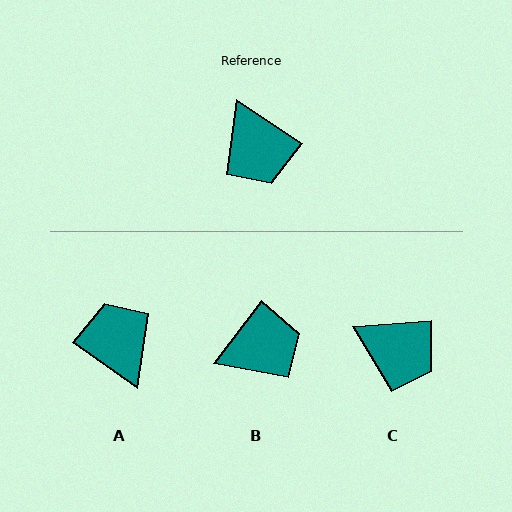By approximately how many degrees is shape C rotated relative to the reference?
Approximately 38 degrees counter-clockwise.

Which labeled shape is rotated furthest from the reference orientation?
A, about 179 degrees away.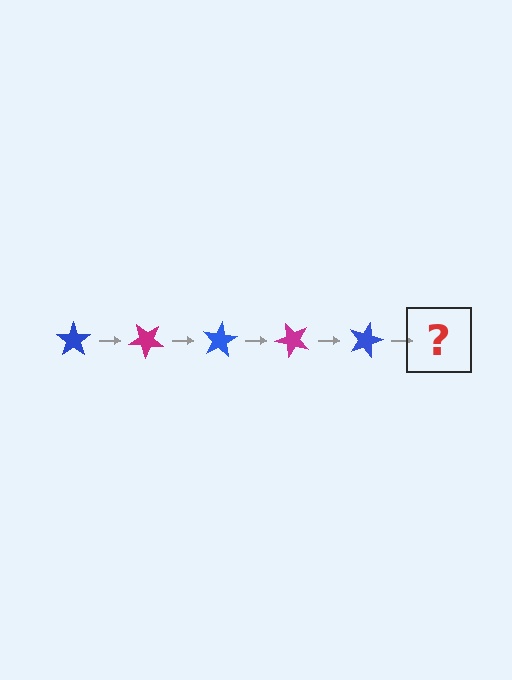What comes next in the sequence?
The next element should be a magenta star, rotated 200 degrees from the start.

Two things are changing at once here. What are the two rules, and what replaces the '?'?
The two rules are that it rotates 40 degrees each step and the color cycles through blue and magenta. The '?' should be a magenta star, rotated 200 degrees from the start.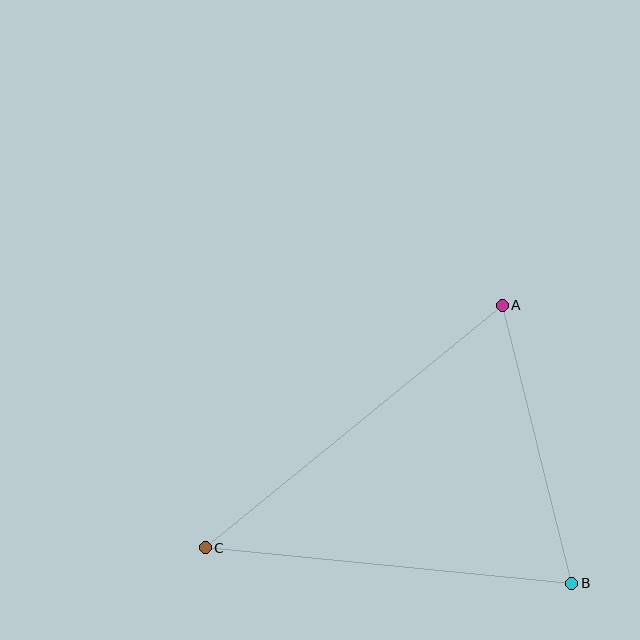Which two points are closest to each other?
Points A and B are closest to each other.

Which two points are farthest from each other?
Points A and C are farthest from each other.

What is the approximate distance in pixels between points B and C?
The distance between B and C is approximately 368 pixels.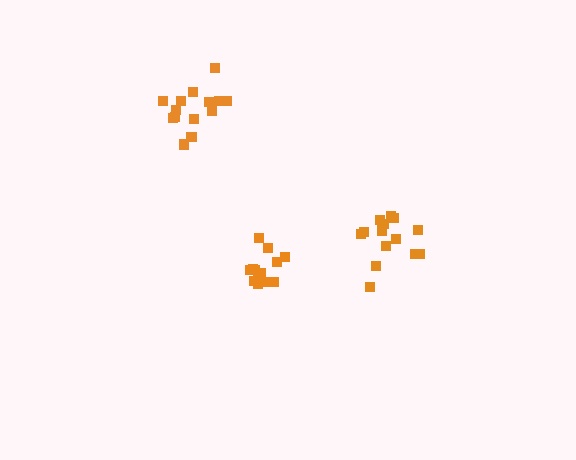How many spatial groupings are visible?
There are 3 spatial groupings.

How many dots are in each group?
Group 1: 13 dots, Group 2: 14 dots, Group 3: 14 dots (41 total).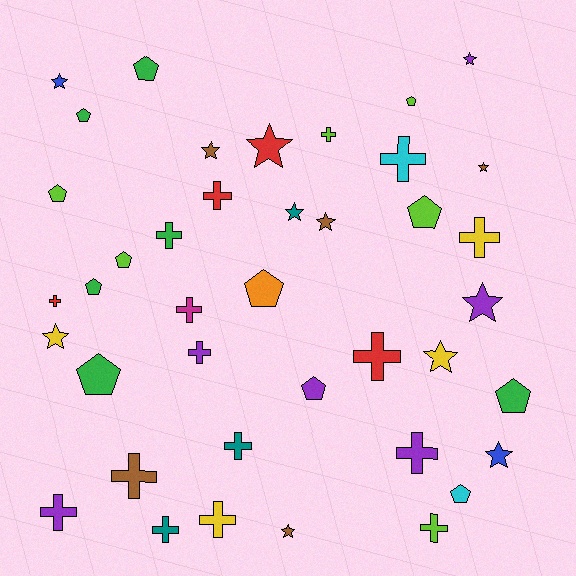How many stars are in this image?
There are 12 stars.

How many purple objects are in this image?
There are 6 purple objects.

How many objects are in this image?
There are 40 objects.